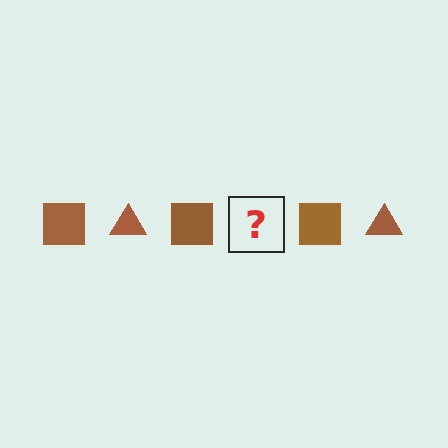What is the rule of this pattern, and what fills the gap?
The rule is that the pattern cycles through square, triangle shapes in brown. The gap should be filled with a brown triangle.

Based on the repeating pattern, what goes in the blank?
The blank should be a brown triangle.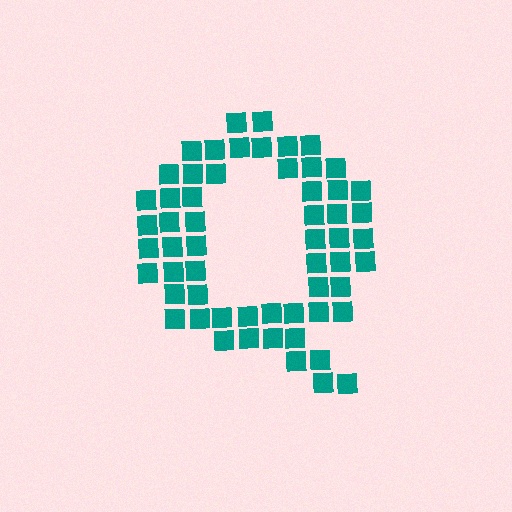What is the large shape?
The large shape is the letter Q.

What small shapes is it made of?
It is made of small squares.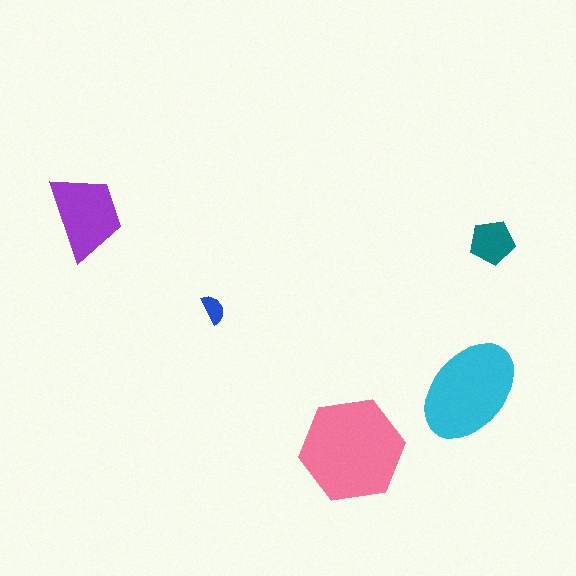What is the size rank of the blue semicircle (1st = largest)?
5th.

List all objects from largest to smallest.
The pink hexagon, the cyan ellipse, the purple trapezoid, the teal pentagon, the blue semicircle.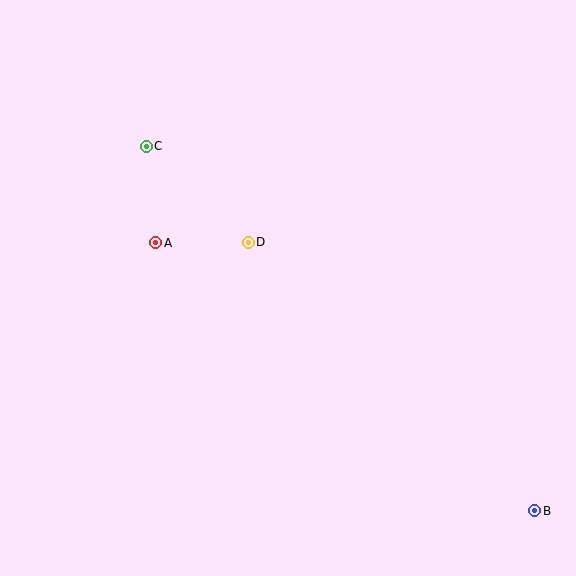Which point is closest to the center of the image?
Point D at (248, 242) is closest to the center.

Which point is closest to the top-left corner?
Point C is closest to the top-left corner.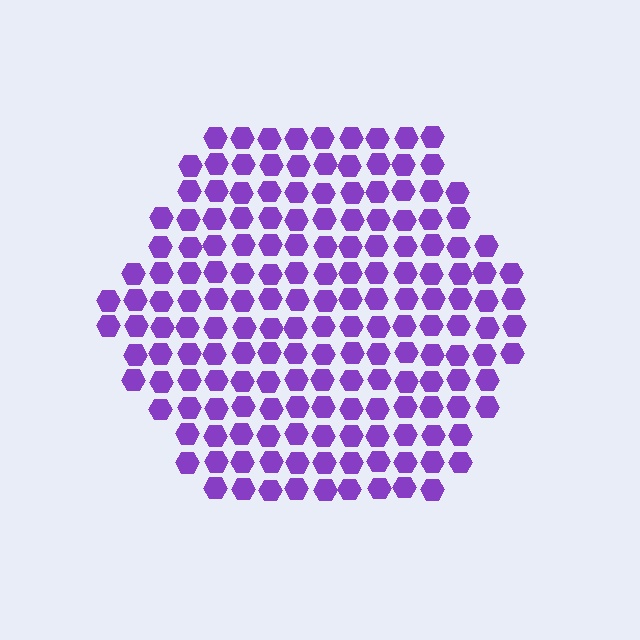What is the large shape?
The large shape is a hexagon.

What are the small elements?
The small elements are hexagons.